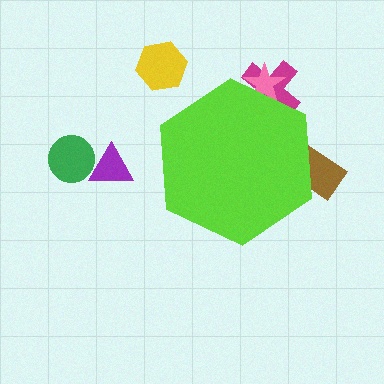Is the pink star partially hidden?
Yes, the pink star is partially hidden behind the lime hexagon.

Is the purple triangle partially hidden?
No, the purple triangle is fully visible.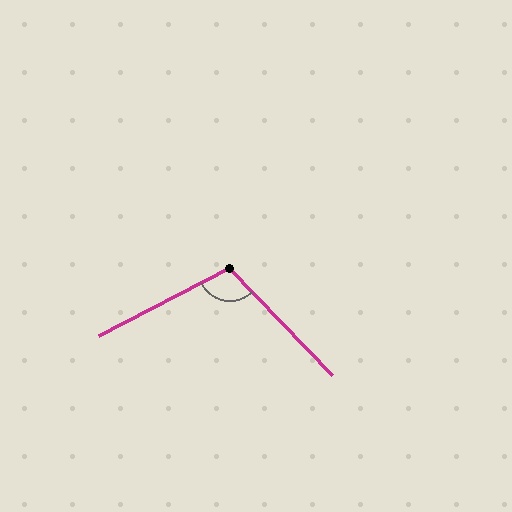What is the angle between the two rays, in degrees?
Approximately 106 degrees.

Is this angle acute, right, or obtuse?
It is obtuse.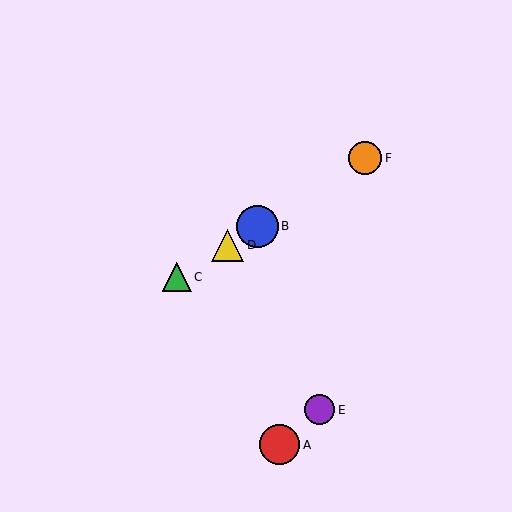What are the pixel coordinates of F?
Object F is at (365, 158).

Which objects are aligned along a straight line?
Objects B, C, D, F are aligned along a straight line.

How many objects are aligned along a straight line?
4 objects (B, C, D, F) are aligned along a straight line.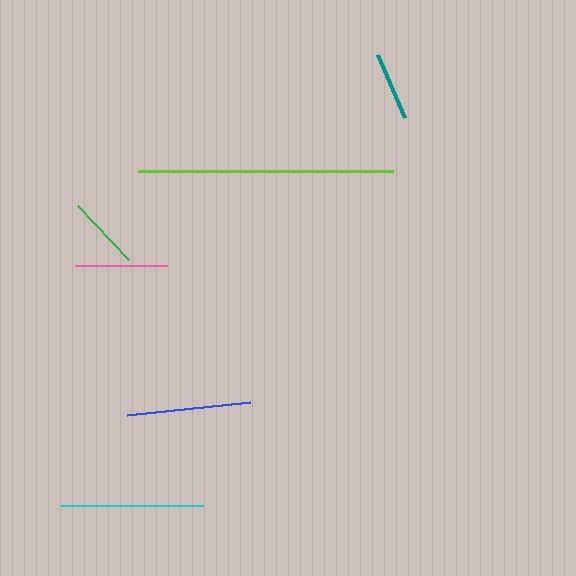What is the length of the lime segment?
The lime segment is approximately 255 pixels long.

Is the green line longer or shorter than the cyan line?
The cyan line is longer than the green line.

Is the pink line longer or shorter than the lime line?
The lime line is longer than the pink line.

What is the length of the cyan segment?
The cyan segment is approximately 142 pixels long.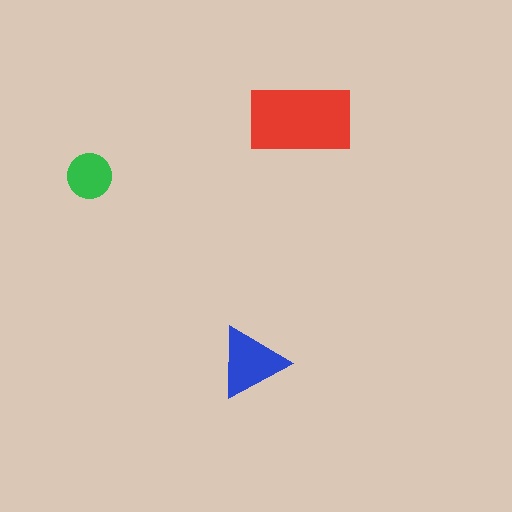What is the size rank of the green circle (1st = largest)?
3rd.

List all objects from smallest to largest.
The green circle, the blue triangle, the red rectangle.